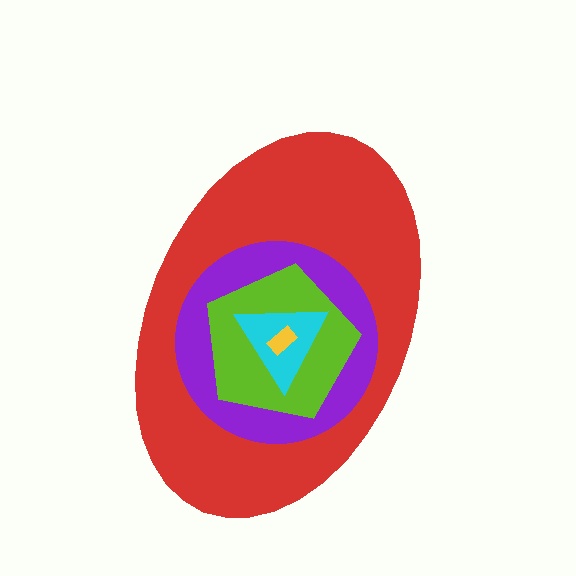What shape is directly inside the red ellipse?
The purple circle.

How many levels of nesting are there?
5.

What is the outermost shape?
The red ellipse.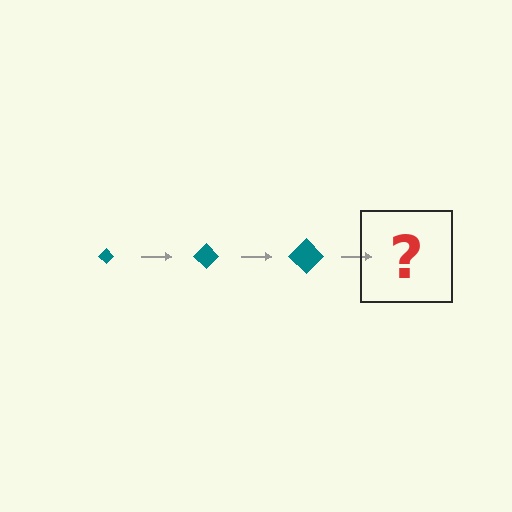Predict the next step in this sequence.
The next step is a teal diamond, larger than the previous one.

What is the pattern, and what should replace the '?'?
The pattern is that the diamond gets progressively larger each step. The '?' should be a teal diamond, larger than the previous one.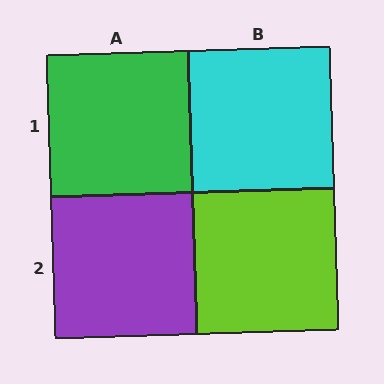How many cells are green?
1 cell is green.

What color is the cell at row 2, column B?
Lime.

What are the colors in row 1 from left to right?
Green, cyan.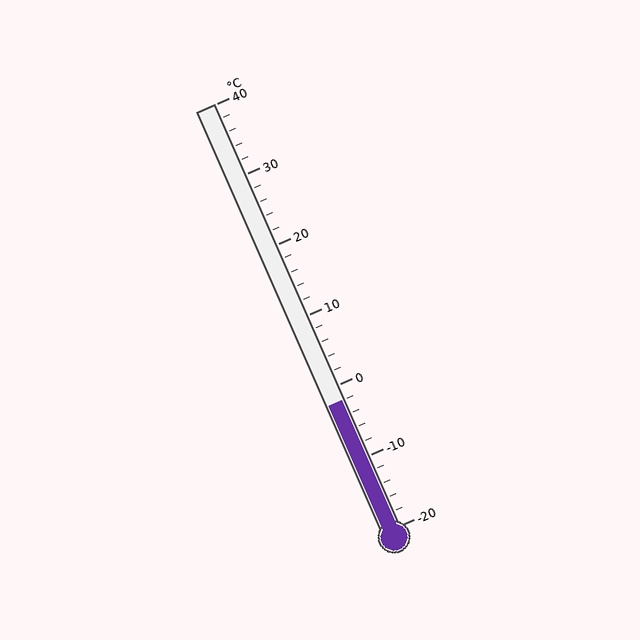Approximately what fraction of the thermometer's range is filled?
The thermometer is filled to approximately 30% of its range.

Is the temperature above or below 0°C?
The temperature is below 0°C.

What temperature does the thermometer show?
The thermometer shows approximately -2°C.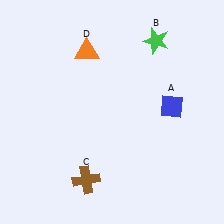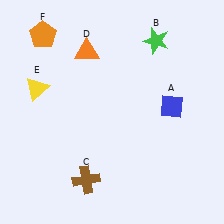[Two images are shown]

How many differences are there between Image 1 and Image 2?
There are 2 differences between the two images.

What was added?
A yellow triangle (E), an orange pentagon (F) were added in Image 2.